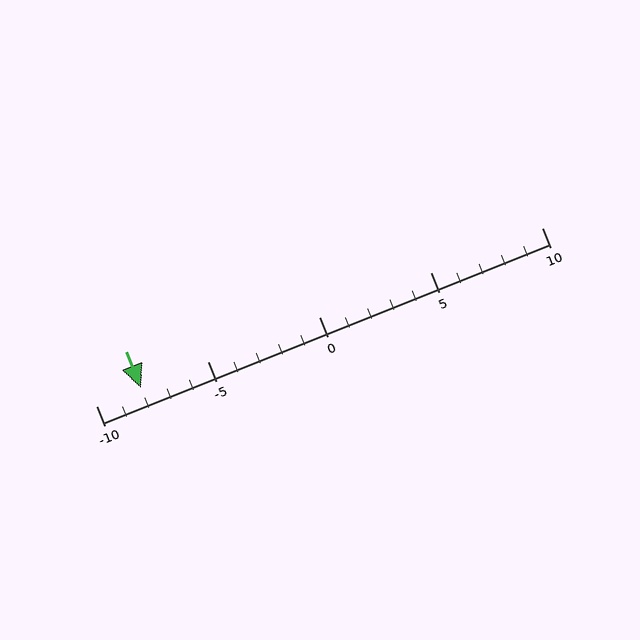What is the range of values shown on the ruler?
The ruler shows values from -10 to 10.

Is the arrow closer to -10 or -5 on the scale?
The arrow is closer to -10.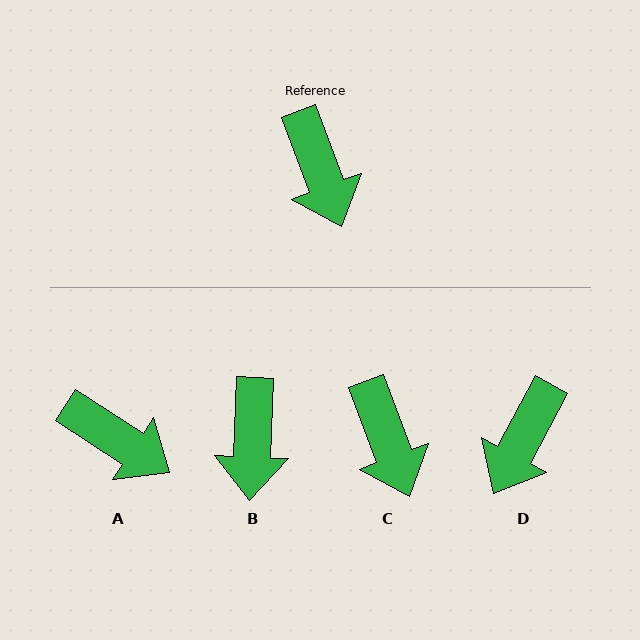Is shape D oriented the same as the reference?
No, it is off by about 49 degrees.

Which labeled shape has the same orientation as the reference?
C.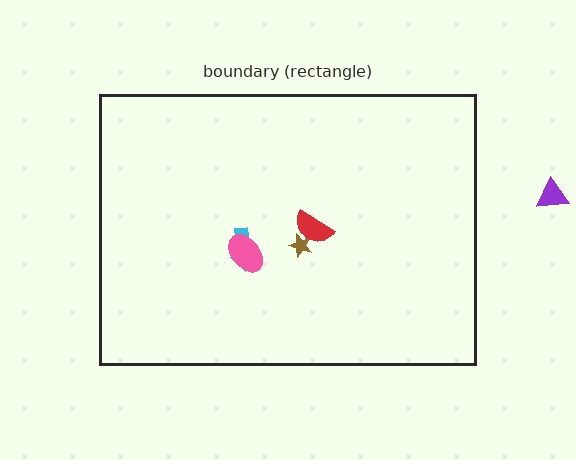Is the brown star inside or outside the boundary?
Inside.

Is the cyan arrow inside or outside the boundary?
Inside.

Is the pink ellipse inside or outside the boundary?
Inside.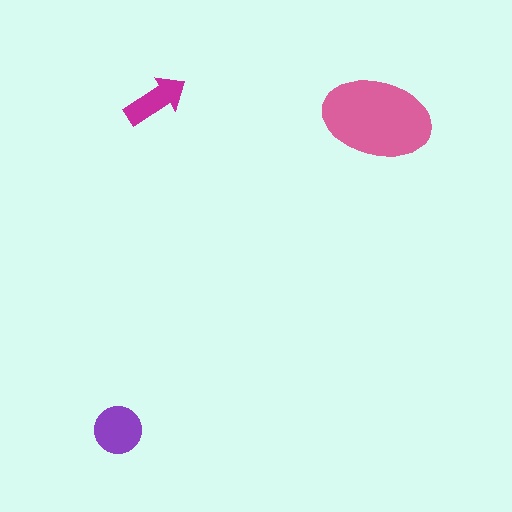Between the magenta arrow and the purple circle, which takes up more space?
The purple circle.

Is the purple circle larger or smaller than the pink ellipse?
Smaller.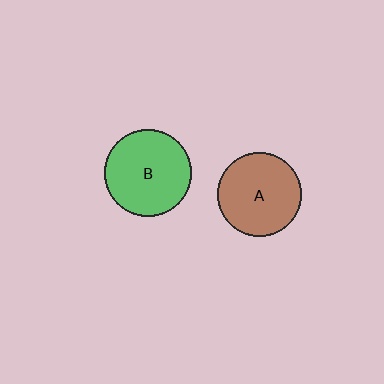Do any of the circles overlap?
No, none of the circles overlap.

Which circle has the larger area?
Circle B (green).